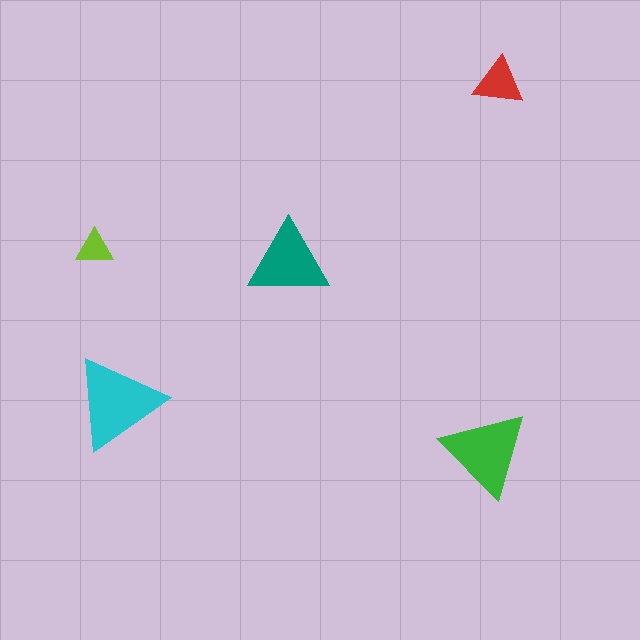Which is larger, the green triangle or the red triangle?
The green one.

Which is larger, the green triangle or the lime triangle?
The green one.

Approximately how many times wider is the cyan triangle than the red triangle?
About 2 times wider.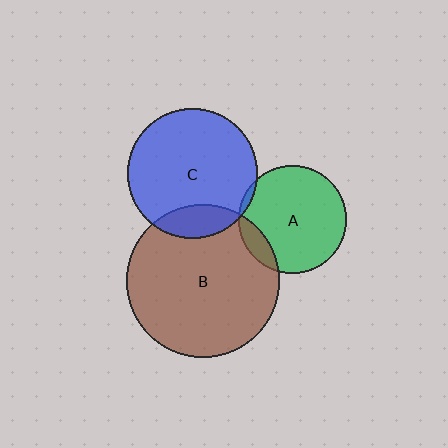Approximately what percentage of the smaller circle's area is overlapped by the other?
Approximately 15%.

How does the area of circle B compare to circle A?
Approximately 2.0 times.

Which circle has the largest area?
Circle B (brown).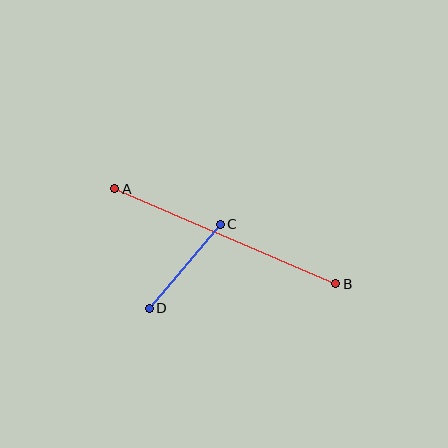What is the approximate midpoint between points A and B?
The midpoint is at approximately (225, 236) pixels.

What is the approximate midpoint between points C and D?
The midpoint is at approximately (185, 266) pixels.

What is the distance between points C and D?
The distance is approximately 110 pixels.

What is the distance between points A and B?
The distance is approximately 241 pixels.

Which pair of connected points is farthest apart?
Points A and B are farthest apart.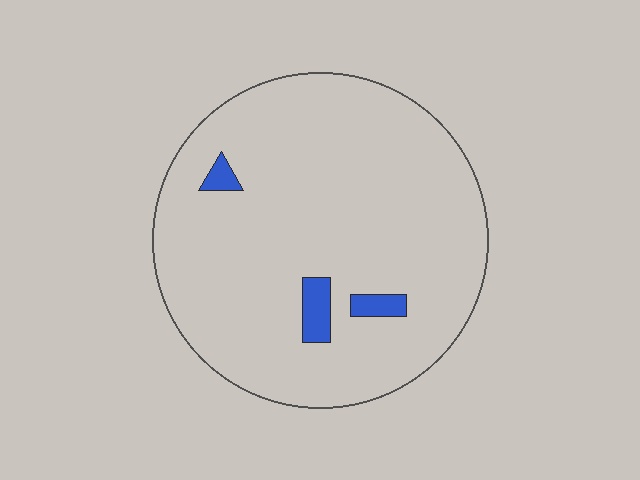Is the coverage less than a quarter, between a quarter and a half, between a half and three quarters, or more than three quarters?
Less than a quarter.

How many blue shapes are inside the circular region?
3.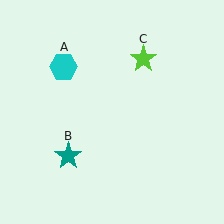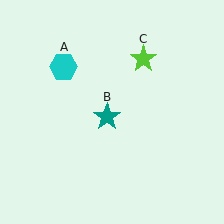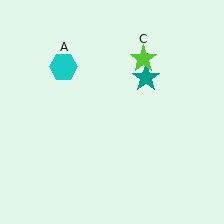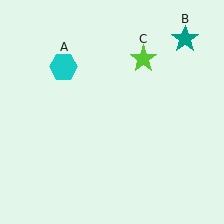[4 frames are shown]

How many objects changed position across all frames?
1 object changed position: teal star (object B).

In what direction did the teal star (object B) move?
The teal star (object B) moved up and to the right.